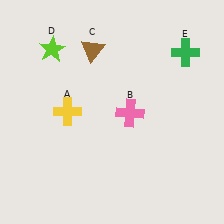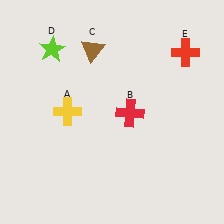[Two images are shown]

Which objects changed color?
B changed from pink to red. E changed from green to red.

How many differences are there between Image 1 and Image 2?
There are 2 differences between the two images.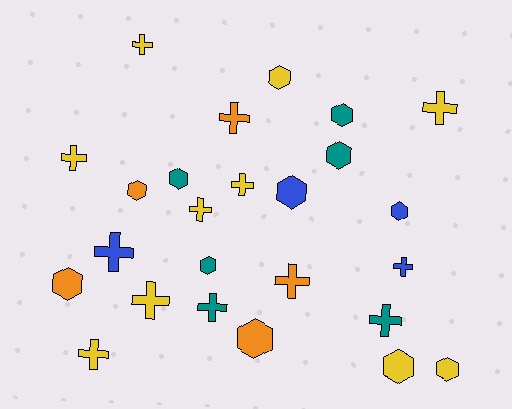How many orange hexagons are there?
There are 3 orange hexagons.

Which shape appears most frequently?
Cross, with 13 objects.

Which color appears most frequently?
Yellow, with 10 objects.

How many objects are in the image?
There are 25 objects.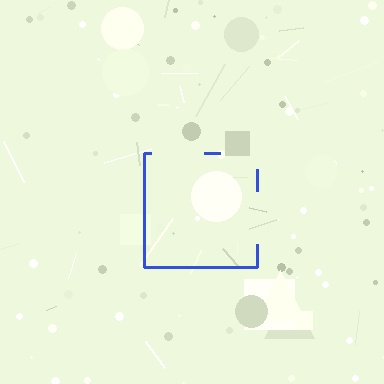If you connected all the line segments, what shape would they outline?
They would outline a square.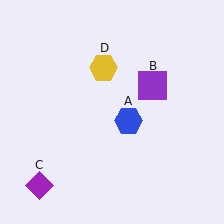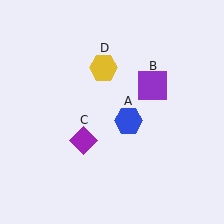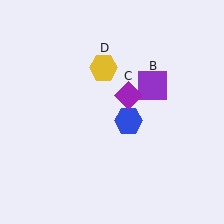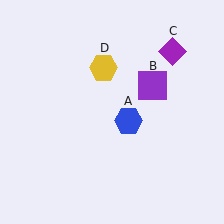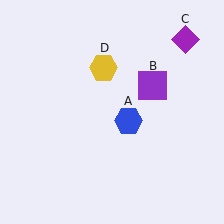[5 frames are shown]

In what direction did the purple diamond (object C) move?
The purple diamond (object C) moved up and to the right.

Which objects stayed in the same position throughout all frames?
Blue hexagon (object A) and purple square (object B) and yellow hexagon (object D) remained stationary.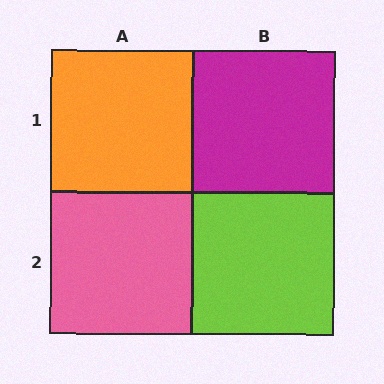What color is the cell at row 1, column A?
Orange.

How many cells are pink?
1 cell is pink.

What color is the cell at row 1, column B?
Magenta.